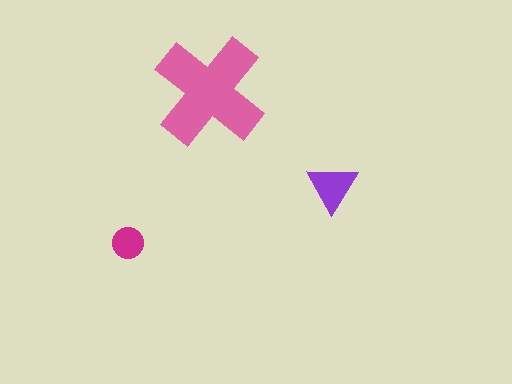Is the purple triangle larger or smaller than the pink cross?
Smaller.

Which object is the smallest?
The magenta circle.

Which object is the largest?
The pink cross.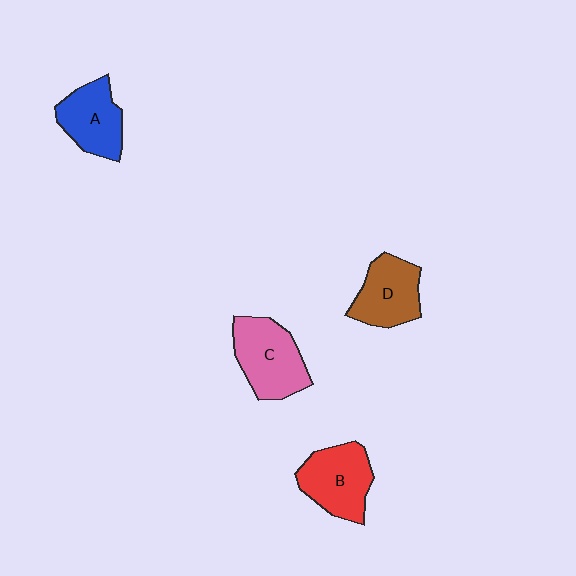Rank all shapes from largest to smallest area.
From largest to smallest: C (pink), B (red), D (brown), A (blue).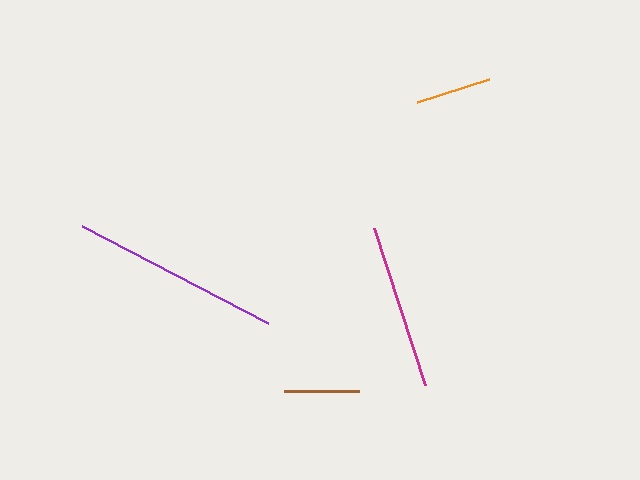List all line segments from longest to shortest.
From longest to shortest: purple, magenta, orange, brown.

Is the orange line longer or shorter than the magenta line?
The magenta line is longer than the orange line.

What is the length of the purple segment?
The purple segment is approximately 209 pixels long.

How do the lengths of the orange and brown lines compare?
The orange and brown lines are approximately the same length.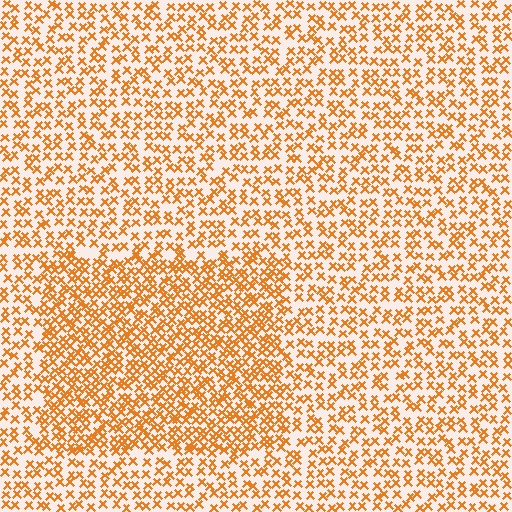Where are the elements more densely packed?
The elements are more densely packed inside the rectangle boundary.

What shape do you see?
I see a rectangle.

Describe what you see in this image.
The image contains small orange elements arranged at two different densities. A rectangle-shaped region is visible where the elements are more densely packed than the surrounding area.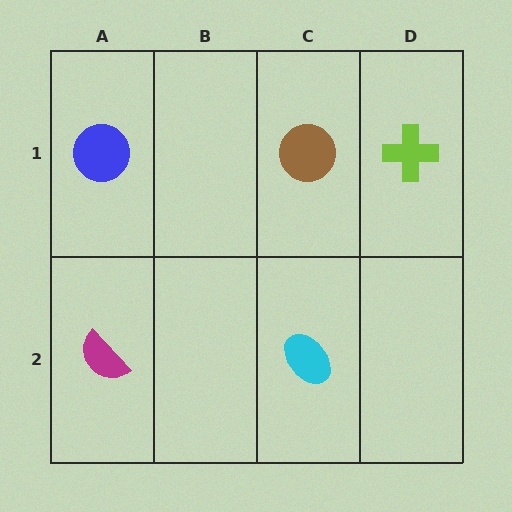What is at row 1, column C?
A brown circle.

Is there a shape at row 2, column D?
No, that cell is empty.